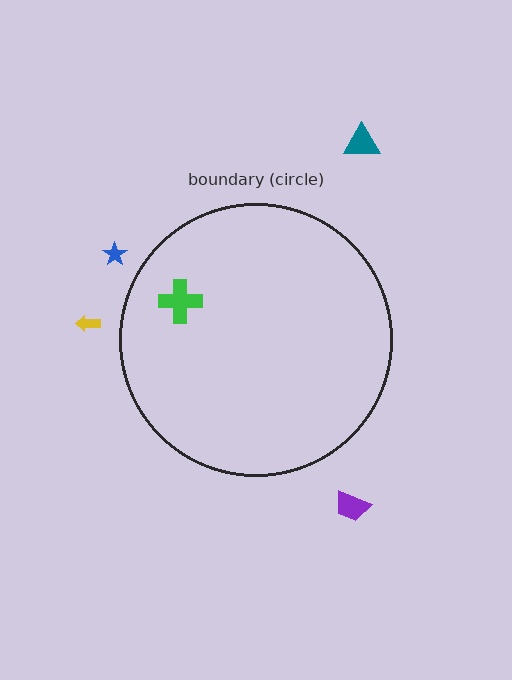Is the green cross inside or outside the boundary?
Inside.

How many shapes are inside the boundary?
1 inside, 4 outside.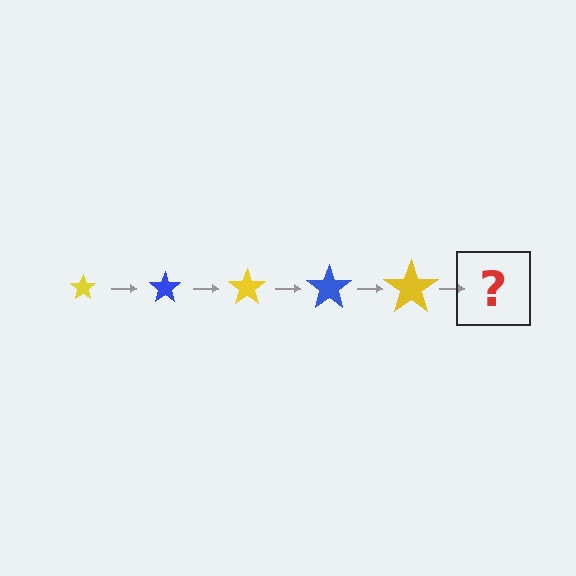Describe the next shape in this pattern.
It should be a blue star, larger than the previous one.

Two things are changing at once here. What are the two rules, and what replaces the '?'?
The two rules are that the star grows larger each step and the color cycles through yellow and blue. The '?' should be a blue star, larger than the previous one.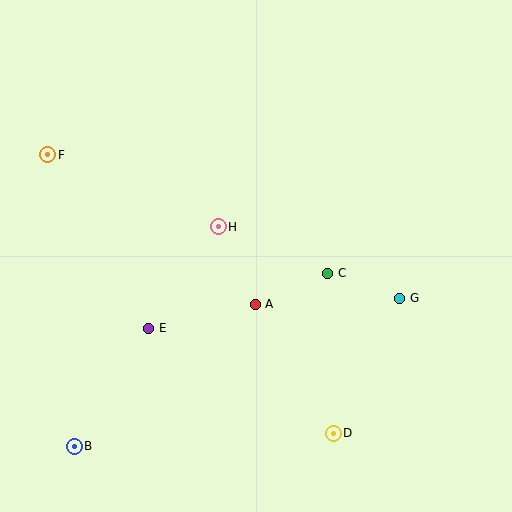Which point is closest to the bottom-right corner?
Point D is closest to the bottom-right corner.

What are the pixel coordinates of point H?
Point H is at (218, 227).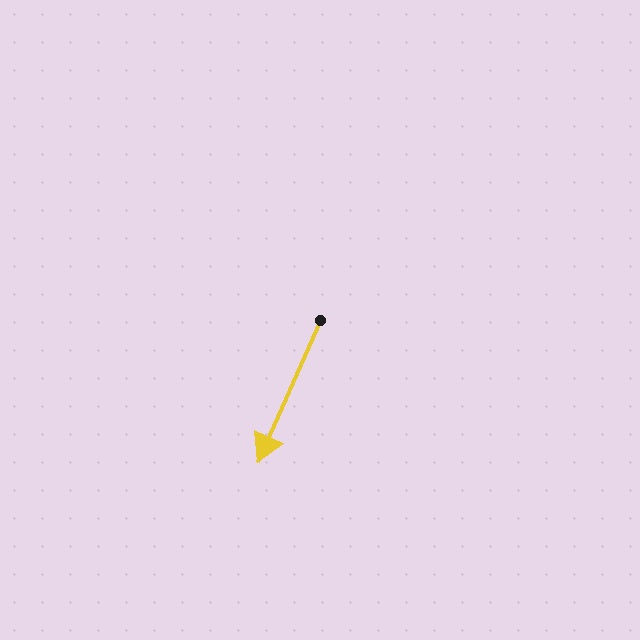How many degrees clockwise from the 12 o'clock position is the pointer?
Approximately 204 degrees.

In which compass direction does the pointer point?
Southwest.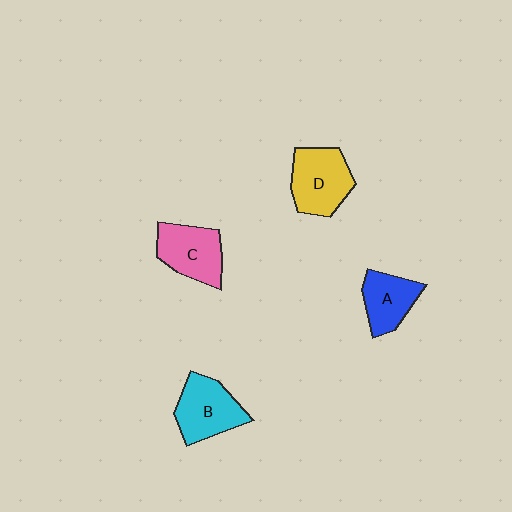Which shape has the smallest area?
Shape A (blue).